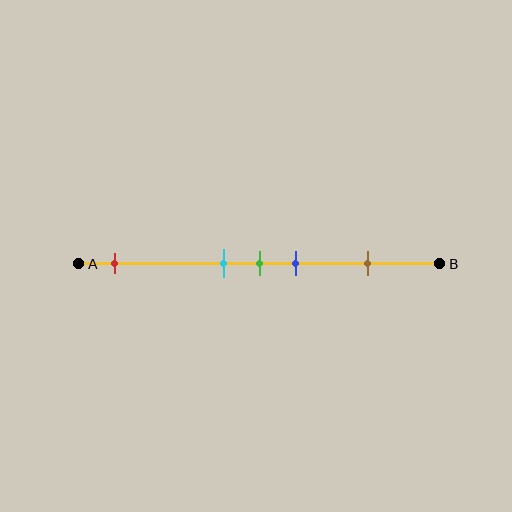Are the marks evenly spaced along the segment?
No, the marks are not evenly spaced.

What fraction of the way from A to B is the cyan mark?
The cyan mark is approximately 40% (0.4) of the way from A to B.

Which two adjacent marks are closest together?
The cyan and green marks are the closest adjacent pair.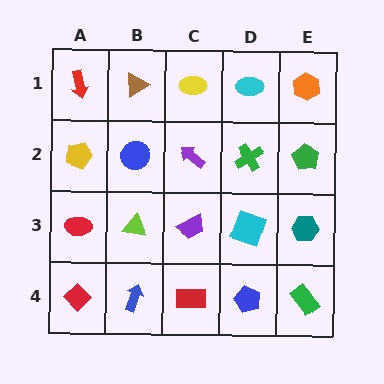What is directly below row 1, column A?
A yellow pentagon.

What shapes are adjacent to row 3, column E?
A green pentagon (row 2, column E), a green rectangle (row 4, column E), a cyan square (row 3, column D).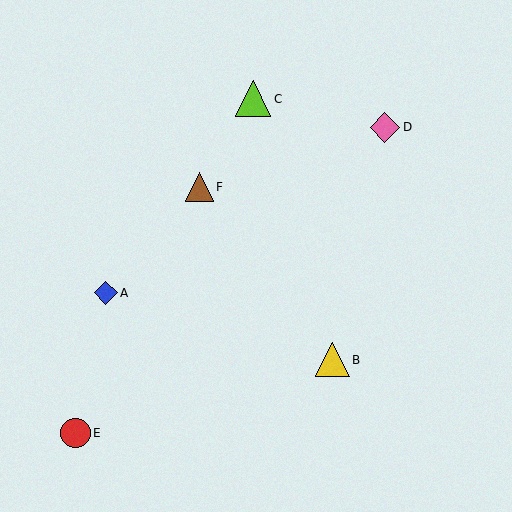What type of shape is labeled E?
Shape E is a red circle.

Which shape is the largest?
The lime triangle (labeled C) is the largest.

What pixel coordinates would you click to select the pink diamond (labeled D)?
Click at (385, 127) to select the pink diamond D.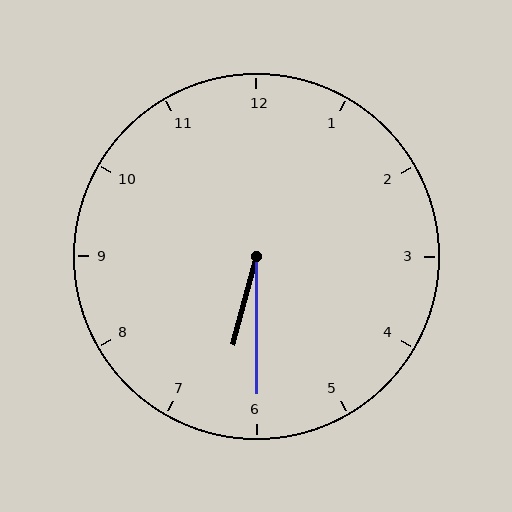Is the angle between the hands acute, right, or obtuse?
It is acute.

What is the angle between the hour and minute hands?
Approximately 15 degrees.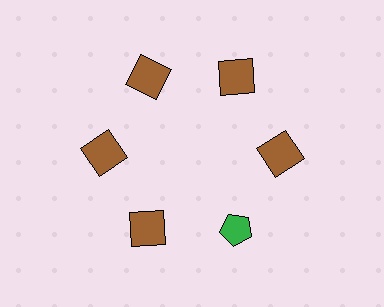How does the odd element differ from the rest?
It differs in both color (green instead of brown) and shape (pentagon instead of square).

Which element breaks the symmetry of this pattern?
The green pentagon at roughly the 5 o'clock position breaks the symmetry. All other shapes are brown squares.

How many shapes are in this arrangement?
There are 6 shapes arranged in a ring pattern.